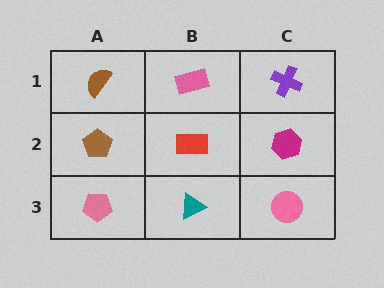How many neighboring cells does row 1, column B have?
3.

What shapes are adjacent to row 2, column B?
A pink rectangle (row 1, column B), a teal triangle (row 3, column B), a brown pentagon (row 2, column A), a magenta hexagon (row 2, column C).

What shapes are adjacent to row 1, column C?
A magenta hexagon (row 2, column C), a pink rectangle (row 1, column B).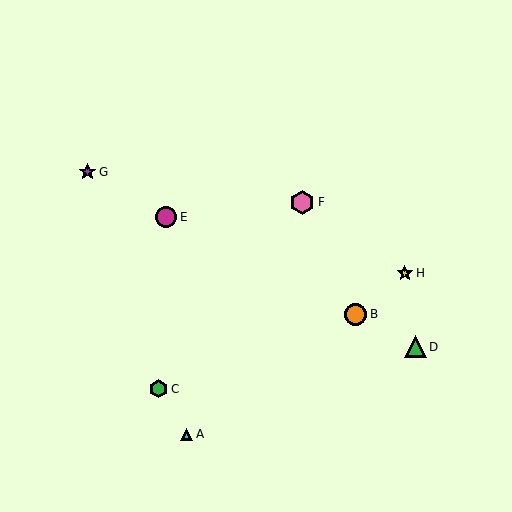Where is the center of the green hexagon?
The center of the green hexagon is at (159, 389).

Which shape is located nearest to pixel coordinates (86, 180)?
The purple star (labeled G) at (88, 172) is nearest to that location.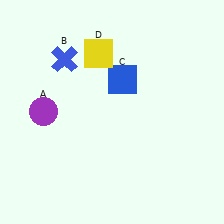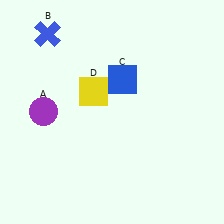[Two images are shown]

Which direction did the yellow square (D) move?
The yellow square (D) moved down.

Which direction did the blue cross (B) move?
The blue cross (B) moved up.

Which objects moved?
The objects that moved are: the blue cross (B), the yellow square (D).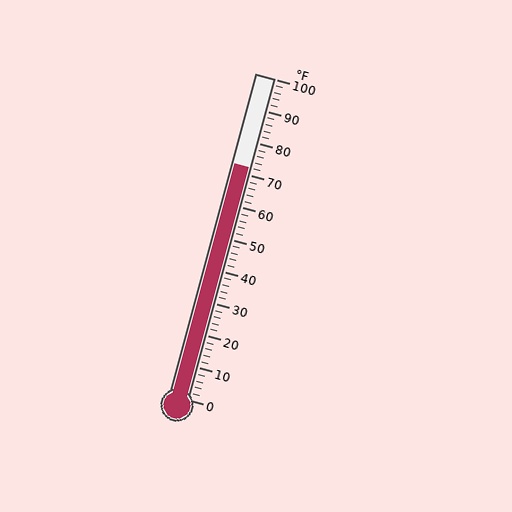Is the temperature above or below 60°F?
The temperature is above 60°F.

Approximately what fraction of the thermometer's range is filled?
The thermometer is filled to approximately 70% of its range.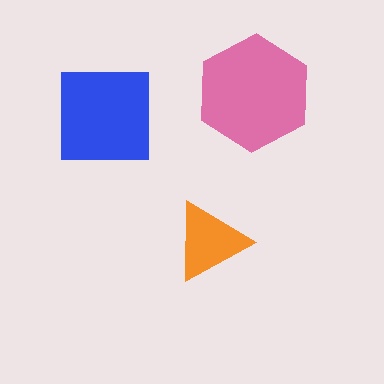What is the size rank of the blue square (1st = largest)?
2nd.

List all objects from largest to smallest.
The pink hexagon, the blue square, the orange triangle.